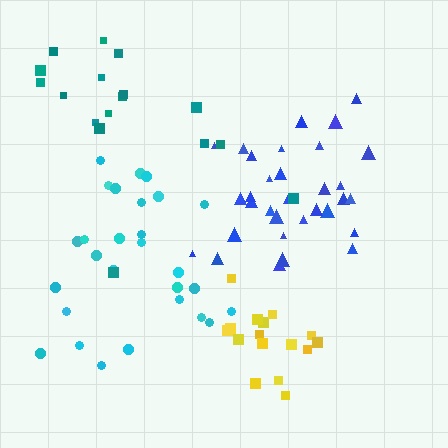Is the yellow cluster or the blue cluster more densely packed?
Yellow.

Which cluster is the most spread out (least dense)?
Teal.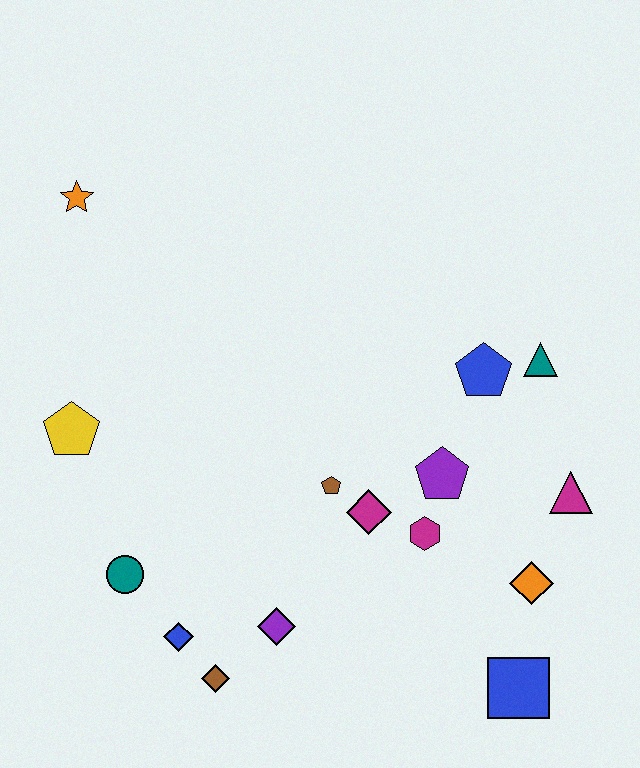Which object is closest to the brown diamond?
The blue diamond is closest to the brown diamond.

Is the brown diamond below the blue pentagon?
Yes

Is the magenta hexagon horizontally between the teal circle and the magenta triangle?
Yes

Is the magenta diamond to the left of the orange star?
No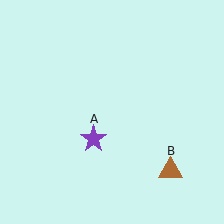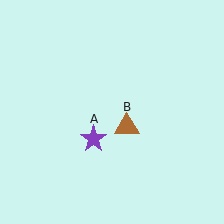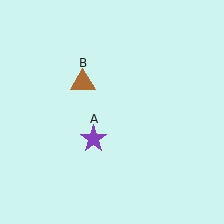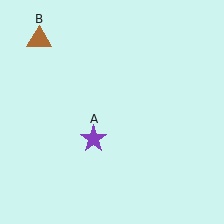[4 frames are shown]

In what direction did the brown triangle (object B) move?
The brown triangle (object B) moved up and to the left.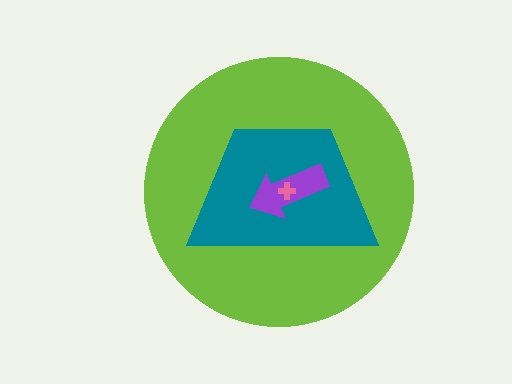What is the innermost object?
The pink cross.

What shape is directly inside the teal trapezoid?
The purple arrow.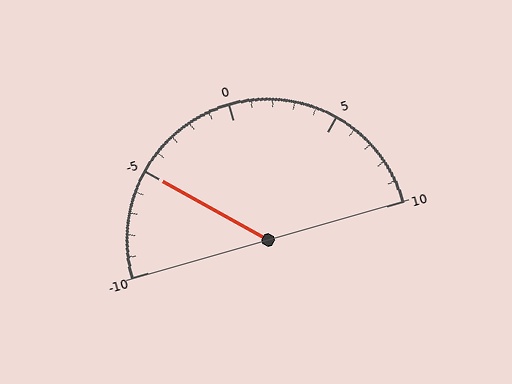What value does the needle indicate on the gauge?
The needle indicates approximately -5.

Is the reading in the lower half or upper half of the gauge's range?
The reading is in the lower half of the range (-10 to 10).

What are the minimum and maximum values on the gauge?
The gauge ranges from -10 to 10.